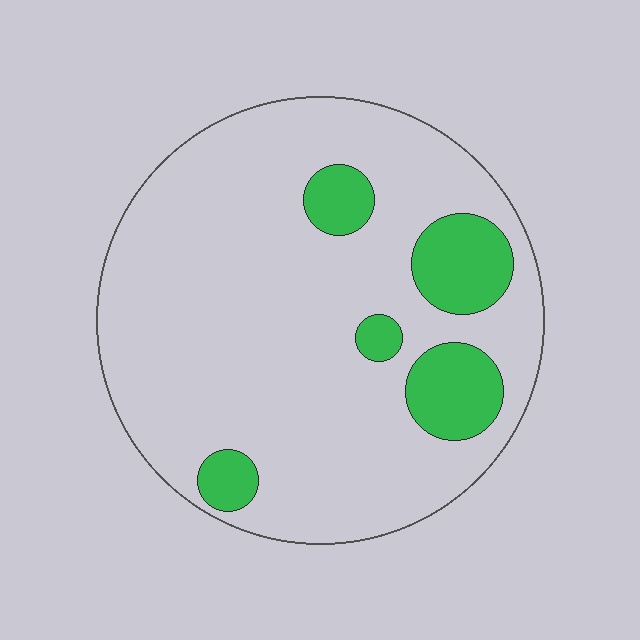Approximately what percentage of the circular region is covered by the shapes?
Approximately 15%.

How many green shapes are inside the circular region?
5.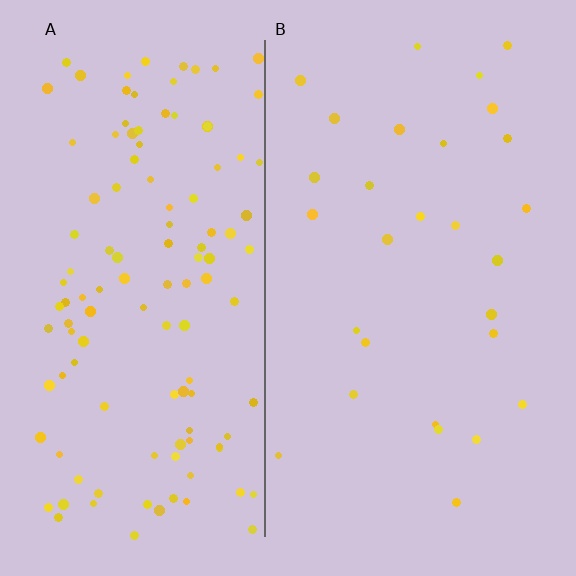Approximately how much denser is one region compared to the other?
Approximately 4.2× — region A over region B.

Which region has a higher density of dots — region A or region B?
A (the left).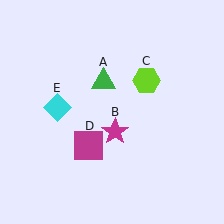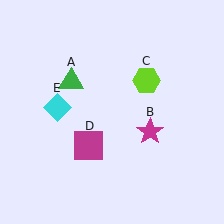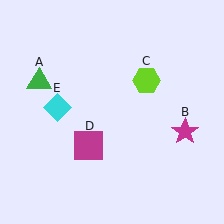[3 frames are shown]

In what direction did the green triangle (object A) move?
The green triangle (object A) moved left.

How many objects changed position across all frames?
2 objects changed position: green triangle (object A), magenta star (object B).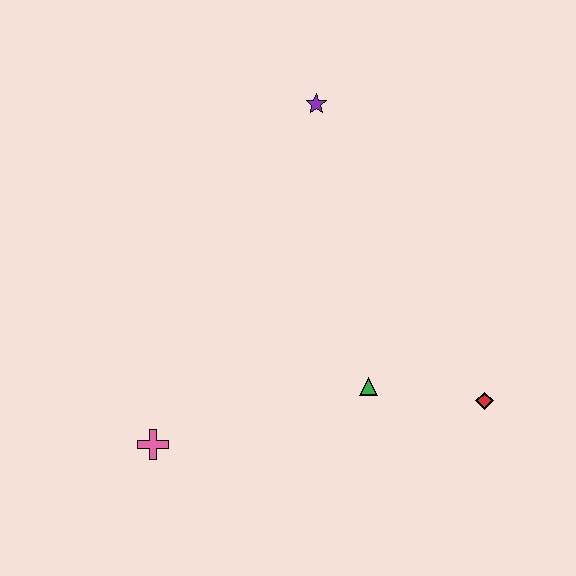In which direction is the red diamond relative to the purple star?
The red diamond is below the purple star.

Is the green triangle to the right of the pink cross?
Yes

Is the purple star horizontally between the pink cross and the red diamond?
Yes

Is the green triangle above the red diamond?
Yes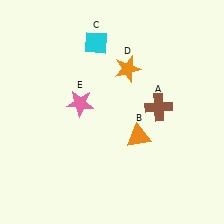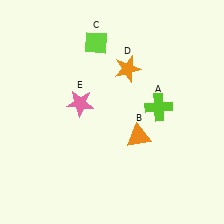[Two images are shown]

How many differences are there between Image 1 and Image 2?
There are 2 differences between the two images.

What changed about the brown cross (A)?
In Image 1, A is brown. In Image 2, it changed to lime.